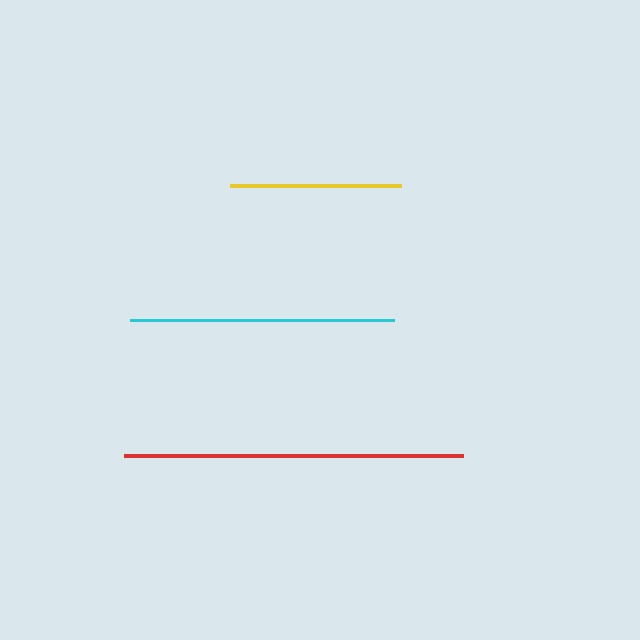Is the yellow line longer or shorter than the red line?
The red line is longer than the yellow line.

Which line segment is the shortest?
The yellow line is the shortest at approximately 171 pixels.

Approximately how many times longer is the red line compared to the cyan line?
The red line is approximately 1.3 times the length of the cyan line.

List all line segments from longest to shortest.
From longest to shortest: red, cyan, yellow.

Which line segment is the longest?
The red line is the longest at approximately 339 pixels.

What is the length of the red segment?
The red segment is approximately 339 pixels long.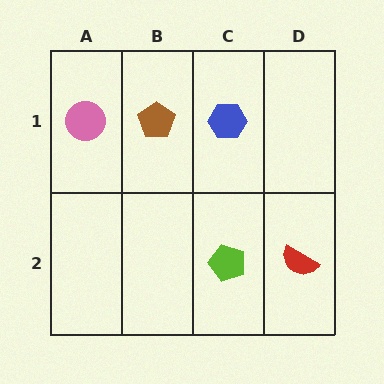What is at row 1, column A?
A pink circle.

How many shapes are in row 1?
3 shapes.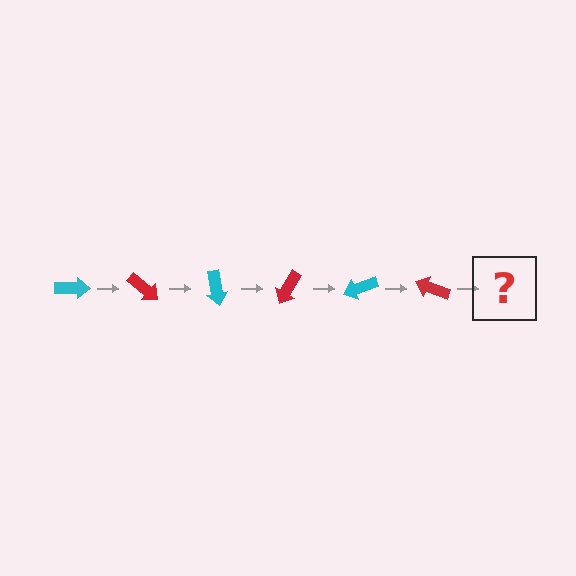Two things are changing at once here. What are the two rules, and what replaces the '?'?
The two rules are that it rotates 40 degrees each step and the color cycles through cyan and red. The '?' should be a cyan arrow, rotated 240 degrees from the start.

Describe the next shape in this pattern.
It should be a cyan arrow, rotated 240 degrees from the start.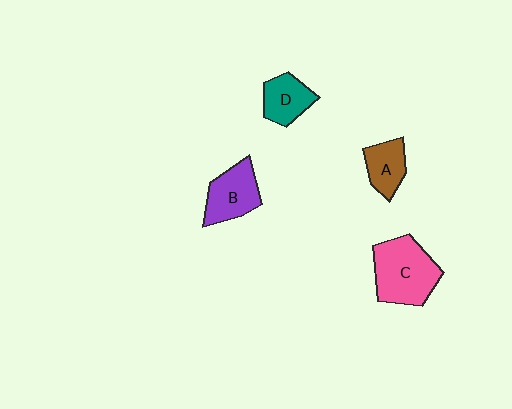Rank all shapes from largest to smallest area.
From largest to smallest: C (pink), B (purple), D (teal), A (brown).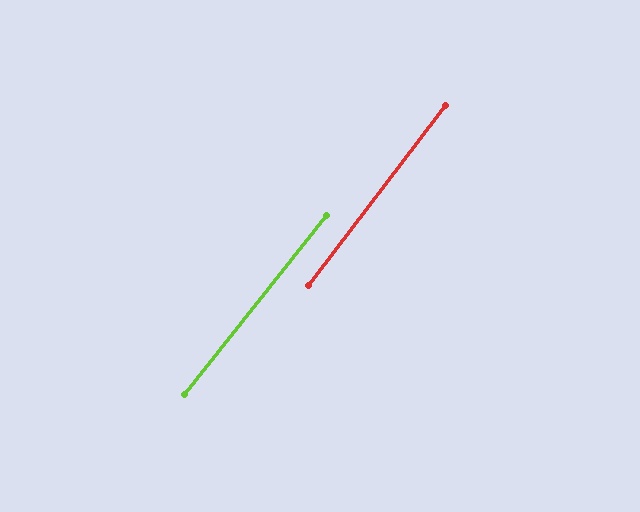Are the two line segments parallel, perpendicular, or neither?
Parallel — their directions differ by only 1.0°.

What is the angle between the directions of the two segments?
Approximately 1 degree.